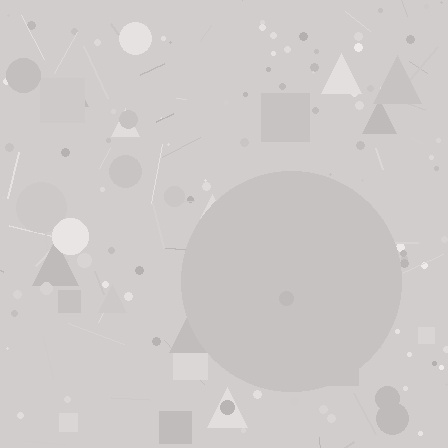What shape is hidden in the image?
A circle is hidden in the image.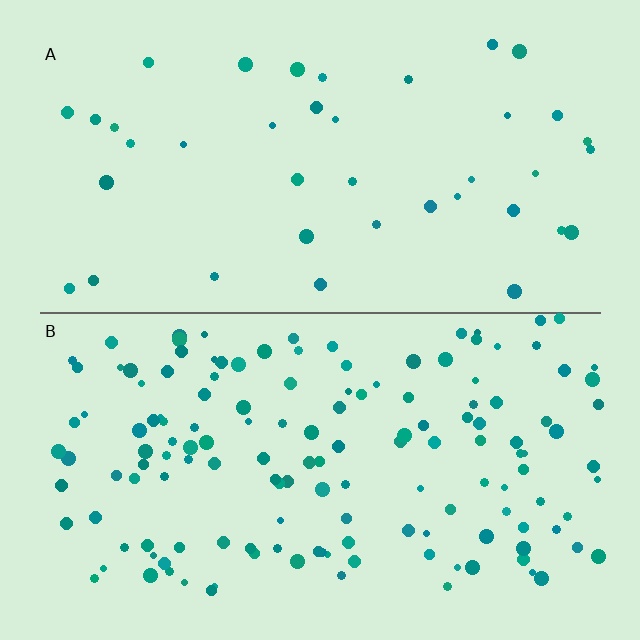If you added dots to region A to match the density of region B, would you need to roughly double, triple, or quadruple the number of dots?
Approximately quadruple.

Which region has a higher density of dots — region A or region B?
B (the bottom).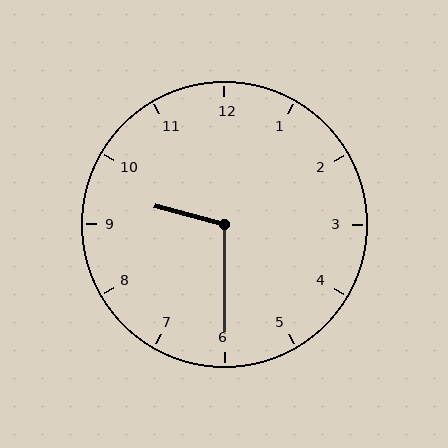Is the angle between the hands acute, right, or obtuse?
It is obtuse.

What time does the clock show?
9:30.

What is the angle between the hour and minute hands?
Approximately 105 degrees.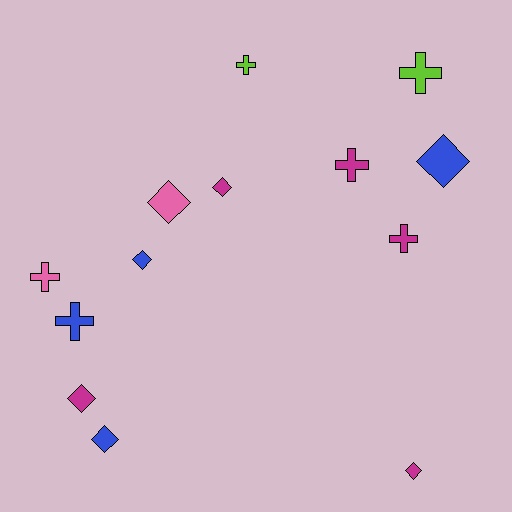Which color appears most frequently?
Magenta, with 5 objects.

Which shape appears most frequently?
Diamond, with 7 objects.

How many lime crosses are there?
There are 2 lime crosses.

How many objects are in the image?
There are 13 objects.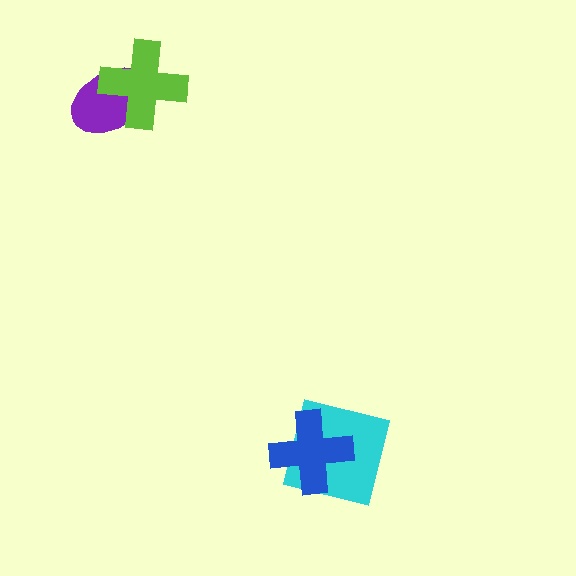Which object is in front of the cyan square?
The blue cross is in front of the cyan square.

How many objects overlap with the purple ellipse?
1 object overlaps with the purple ellipse.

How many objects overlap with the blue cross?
1 object overlaps with the blue cross.